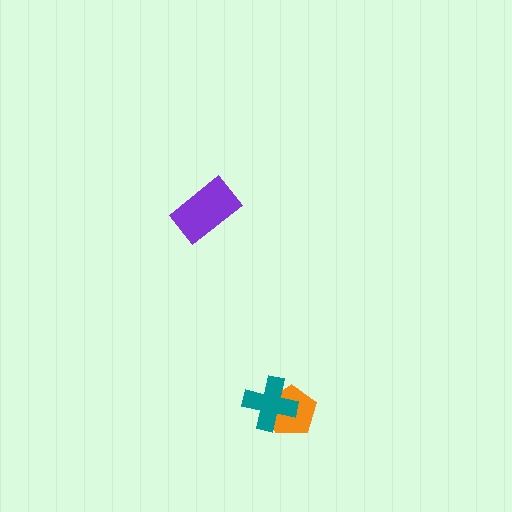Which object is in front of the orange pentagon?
The teal cross is in front of the orange pentagon.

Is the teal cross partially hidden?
No, no other shape covers it.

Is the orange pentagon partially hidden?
Yes, it is partially covered by another shape.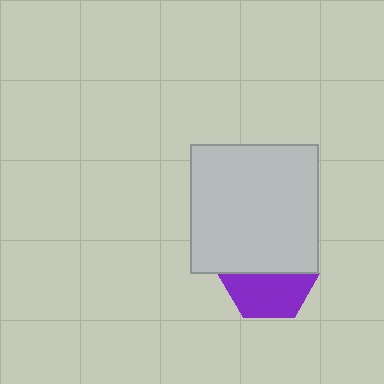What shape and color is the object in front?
The object in front is a light gray square.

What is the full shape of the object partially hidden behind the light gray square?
The partially hidden object is a purple hexagon.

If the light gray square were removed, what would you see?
You would see the complete purple hexagon.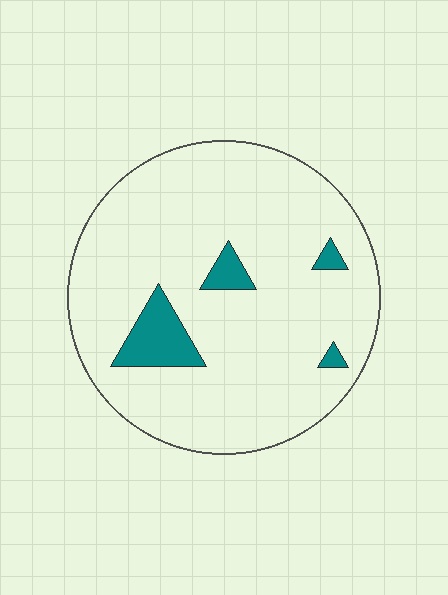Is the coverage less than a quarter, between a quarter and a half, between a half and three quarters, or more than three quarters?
Less than a quarter.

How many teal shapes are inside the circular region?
4.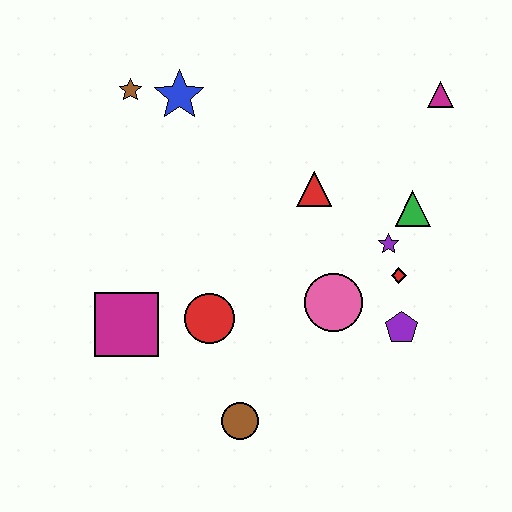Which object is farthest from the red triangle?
The brown circle is farthest from the red triangle.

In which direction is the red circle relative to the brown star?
The red circle is below the brown star.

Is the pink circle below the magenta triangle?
Yes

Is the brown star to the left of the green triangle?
Yes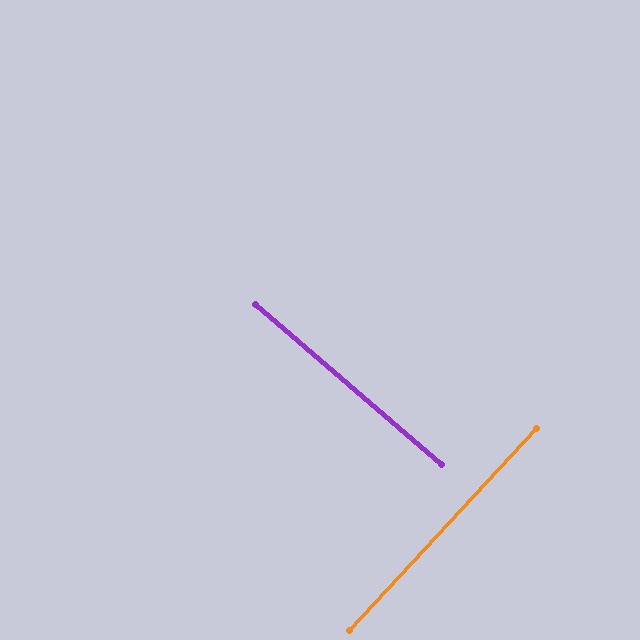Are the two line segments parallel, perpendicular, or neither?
Perpendicular — they meet at approximately 88°.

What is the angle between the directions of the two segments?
Approximately 88 degrees.